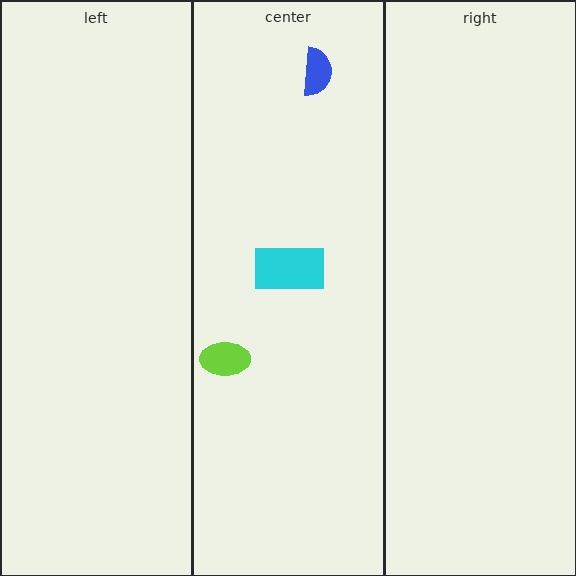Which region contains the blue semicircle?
The center region.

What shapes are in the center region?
The cyan rectangle, the lime ellipse, the blue semicircle.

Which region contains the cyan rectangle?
The center region.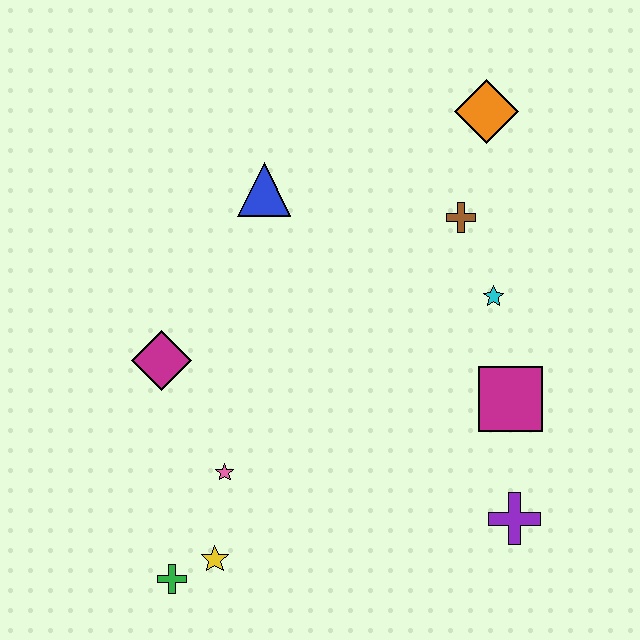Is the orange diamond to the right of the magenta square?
No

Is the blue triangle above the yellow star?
Yes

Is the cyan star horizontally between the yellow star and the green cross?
No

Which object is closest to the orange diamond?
The brown cross is closest to the orange diamond.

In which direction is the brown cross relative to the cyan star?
The brown cross is above the cyan star.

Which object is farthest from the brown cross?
The green cross is farthest from the brown cross.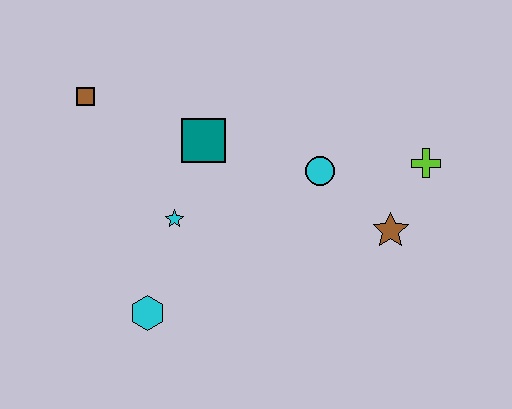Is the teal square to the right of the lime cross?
No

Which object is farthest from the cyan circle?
The brown square is farthest from the cyan circle.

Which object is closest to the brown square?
The teal square is closest to the brown square.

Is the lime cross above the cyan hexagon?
Yes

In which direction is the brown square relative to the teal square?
The brown square is to the left of the teal square.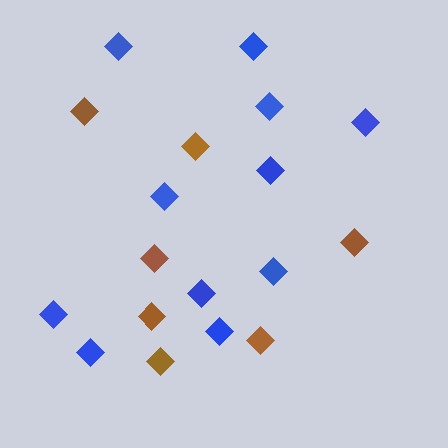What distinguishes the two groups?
There are 2 groups: one group of brown diamonds (7) and one group of blue diamonds (11).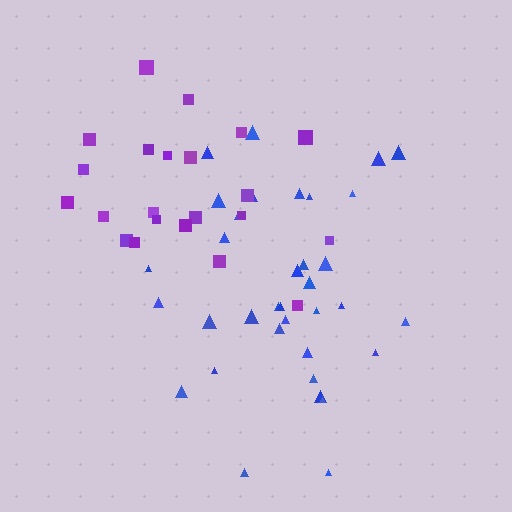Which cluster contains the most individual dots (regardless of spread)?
Blue (35).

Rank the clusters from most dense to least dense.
blue, purple.